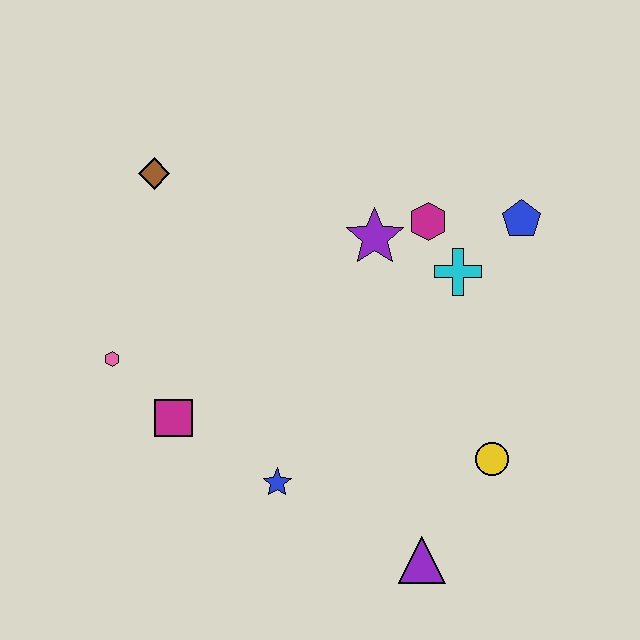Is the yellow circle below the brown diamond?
Yes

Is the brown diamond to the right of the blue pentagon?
No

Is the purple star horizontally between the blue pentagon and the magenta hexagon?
No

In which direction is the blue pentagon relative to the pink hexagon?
The blue pentagon is to the right of the pink hexagon.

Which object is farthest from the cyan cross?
The pink hexagon is farthest from the cyan cross.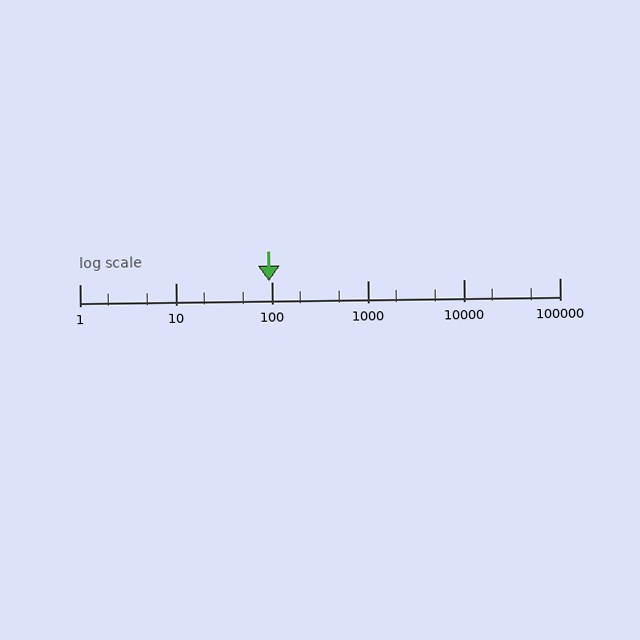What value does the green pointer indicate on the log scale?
The pointer indicates approximately 95.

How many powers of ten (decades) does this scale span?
The scale spans 5 decades, from 1 to 100000.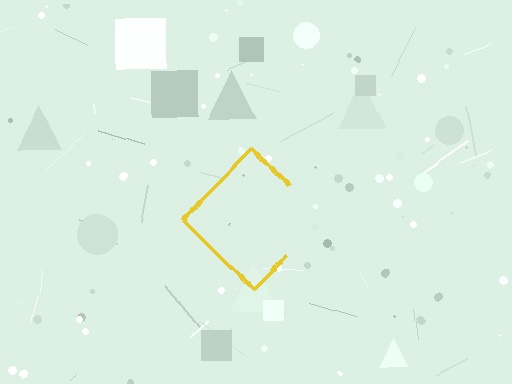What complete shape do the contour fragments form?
The contour fragments form a diamond.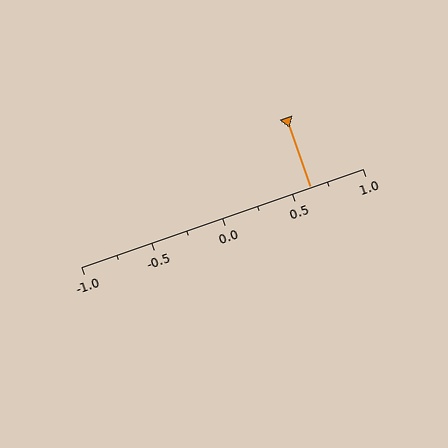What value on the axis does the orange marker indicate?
The marker indicates approximately 0.62.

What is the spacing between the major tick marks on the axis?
The major ticks are spaced 0.5 apart.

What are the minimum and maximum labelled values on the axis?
The axis runs from -1.0 to 1.0.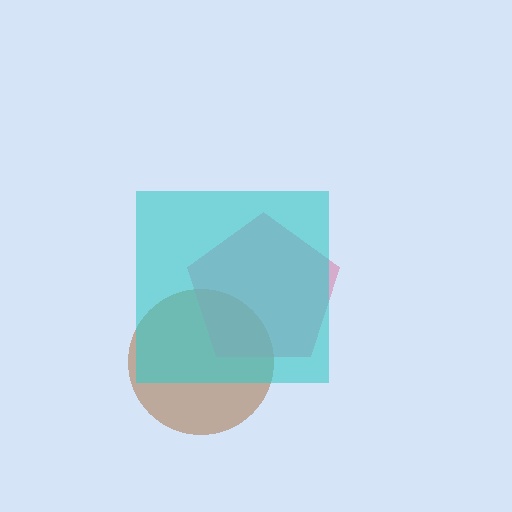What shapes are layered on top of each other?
The layered shapes are: a brown circle, a pink pentagon, a cyan square.